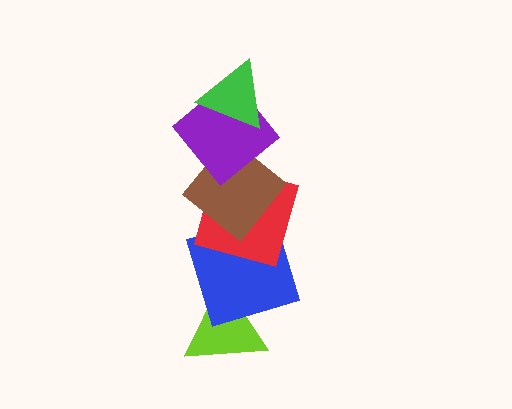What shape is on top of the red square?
The brown diamond is on top of the red square.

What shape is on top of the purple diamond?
The green triangle is on top of the purple diamond.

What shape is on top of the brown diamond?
The purple diamond is on top of the brown diamond.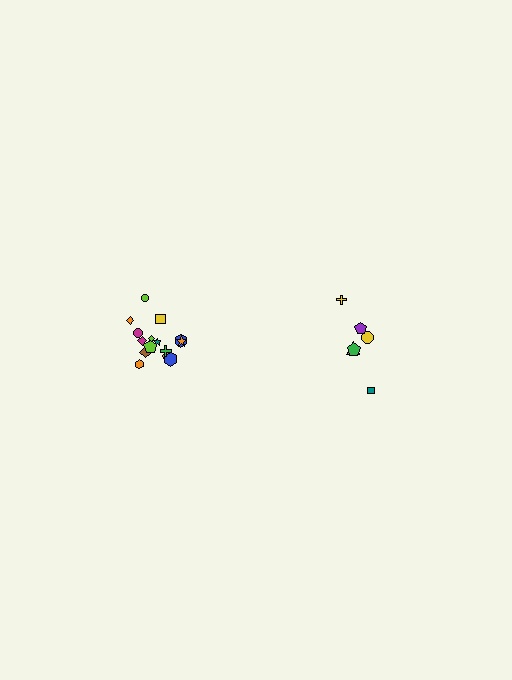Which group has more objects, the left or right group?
The left group.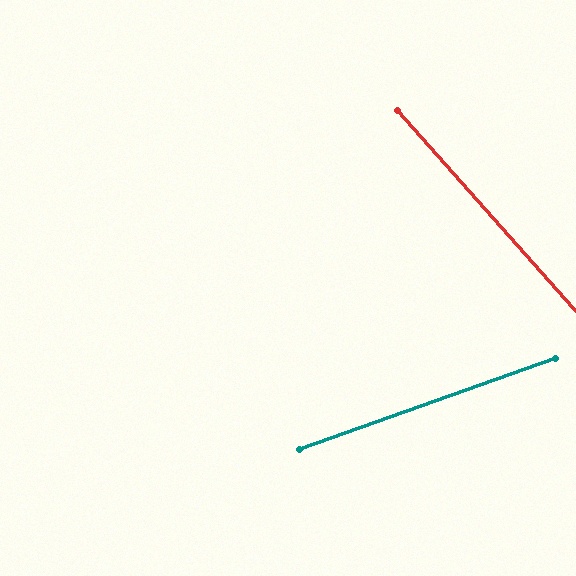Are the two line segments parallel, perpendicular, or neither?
Neither parallel nor perpendicular — they differ by about 68°.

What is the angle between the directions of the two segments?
Approximately 68 degrees.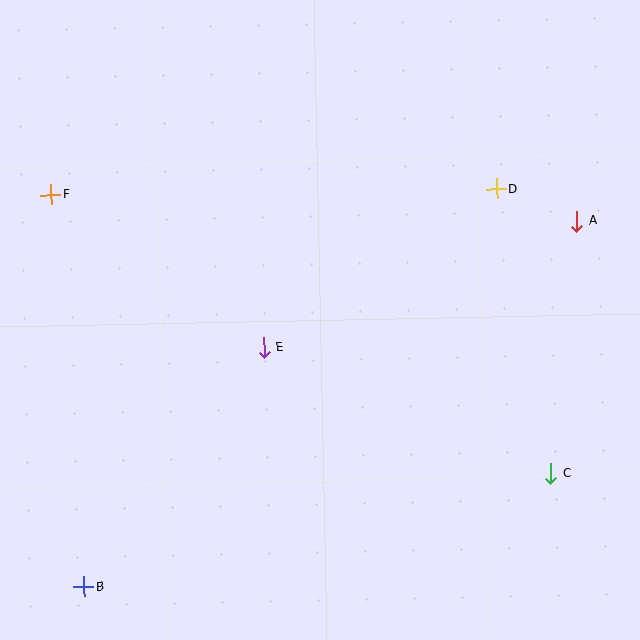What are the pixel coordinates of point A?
Point A is at (577, 221).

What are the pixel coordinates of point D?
Point D is at (497, 189).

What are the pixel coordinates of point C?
Point C is at (551, 474).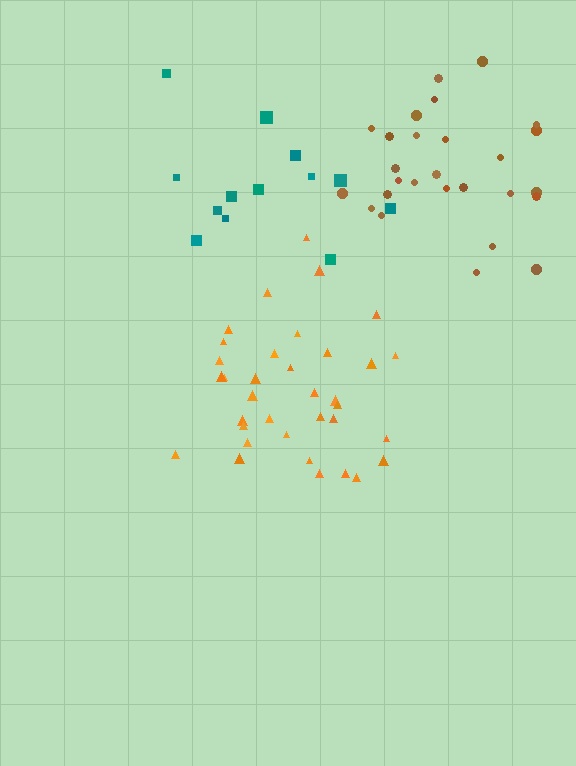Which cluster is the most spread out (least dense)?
Teal.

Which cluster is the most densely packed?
Orange.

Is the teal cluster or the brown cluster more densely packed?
Brown.